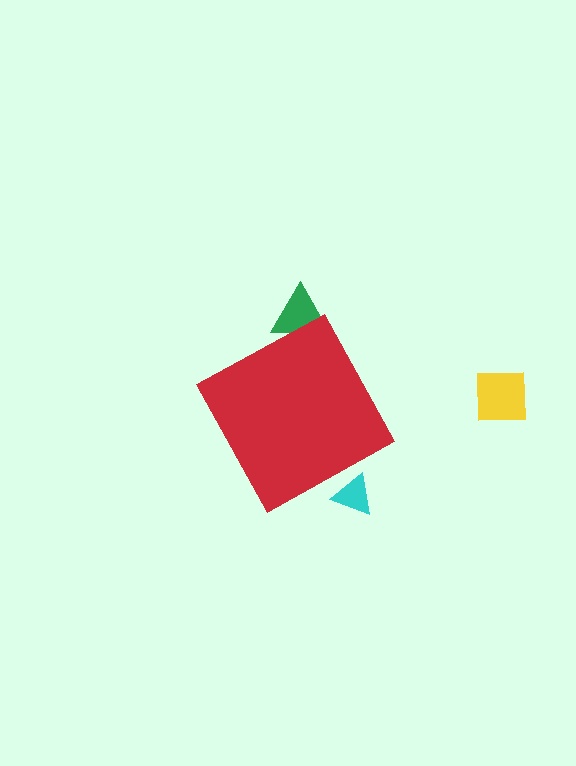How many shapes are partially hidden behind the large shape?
2 shapes are partially hidden.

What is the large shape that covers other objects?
A red diamond.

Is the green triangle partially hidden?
Yes, the green triangle is partially hidden behind the red diamond.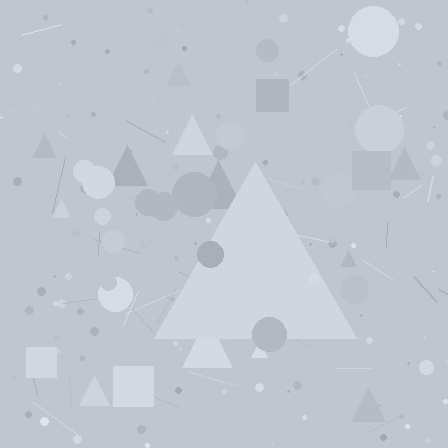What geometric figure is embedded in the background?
A triangle is embedded in the background.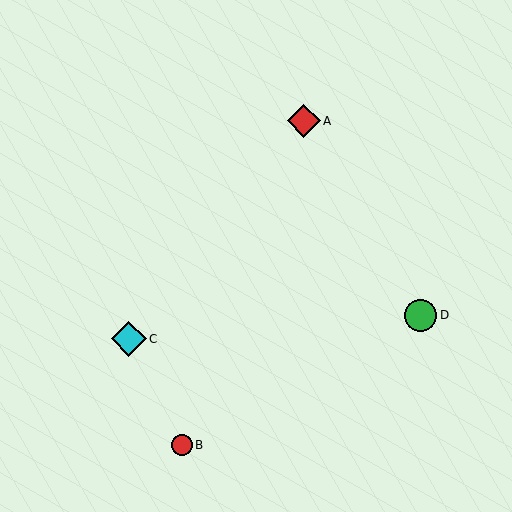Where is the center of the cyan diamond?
The center of the cyan diamond is at (129, 339).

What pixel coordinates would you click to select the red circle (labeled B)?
Click at (182, 445) to select the red circle B.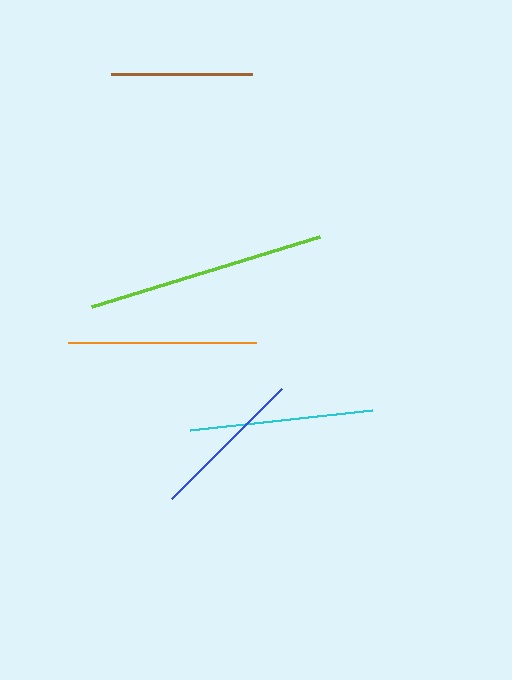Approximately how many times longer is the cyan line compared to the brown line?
The cyan line is approximately 1.3 times the length of the brown line.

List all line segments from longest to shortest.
From longest to shortest: lime, orange, cyan, blue, brown.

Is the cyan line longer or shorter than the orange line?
The orange line is longer than the cyan line.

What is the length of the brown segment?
The brown segment is approximately 140 pixels long.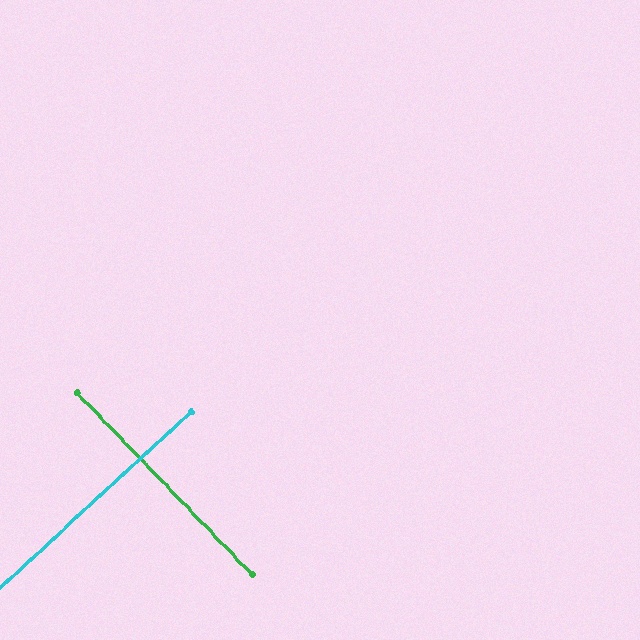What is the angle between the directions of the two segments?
Approximately 89 degrees.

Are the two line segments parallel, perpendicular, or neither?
Perpendicular — they meet at approximately 89°.